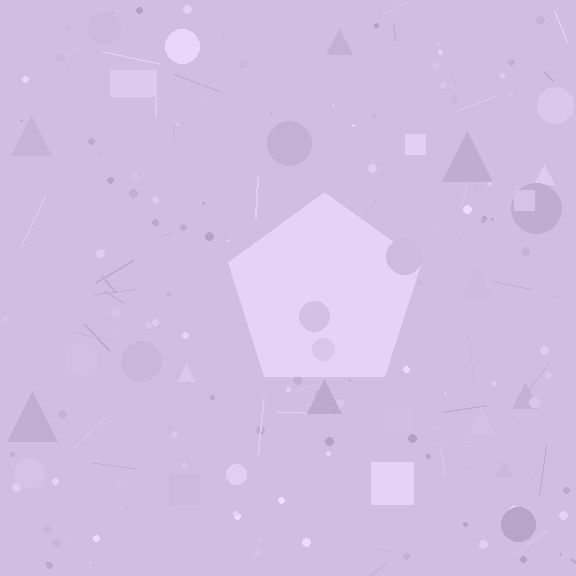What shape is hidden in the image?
A pentagon is hidden in the image.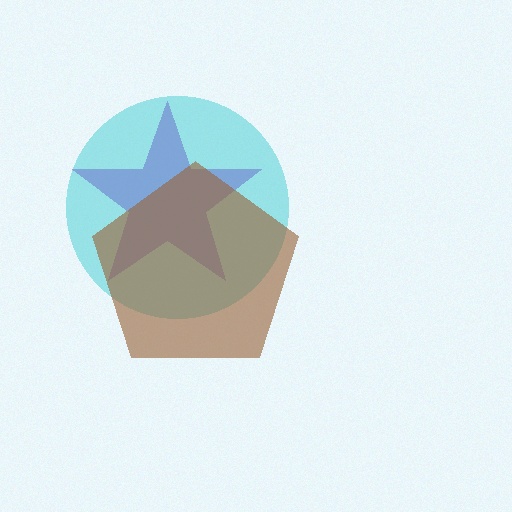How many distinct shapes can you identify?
There are 3 distinct shapes: a purple star, a cyan circle, a brown pentagon.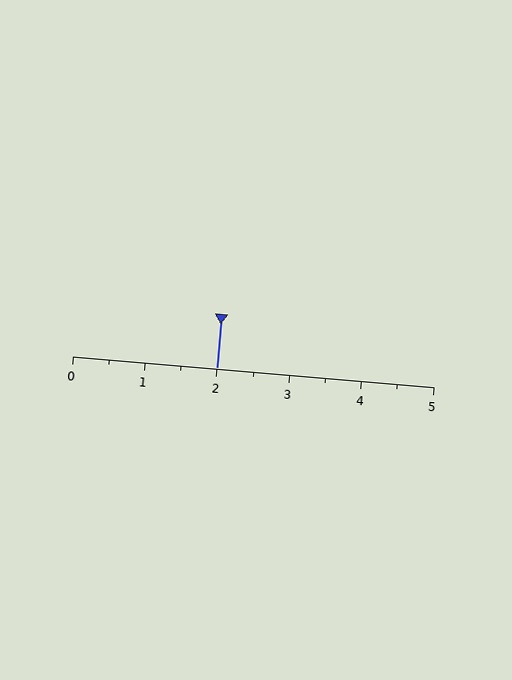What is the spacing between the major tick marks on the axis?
The major ticks are spaced 1 apart.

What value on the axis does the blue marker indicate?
The marker indicates approximately 2.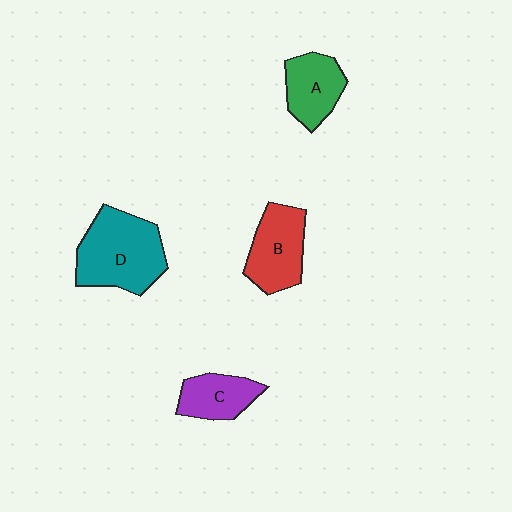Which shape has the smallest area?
Shape C (purple).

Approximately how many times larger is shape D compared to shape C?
Approximately 1.9 times.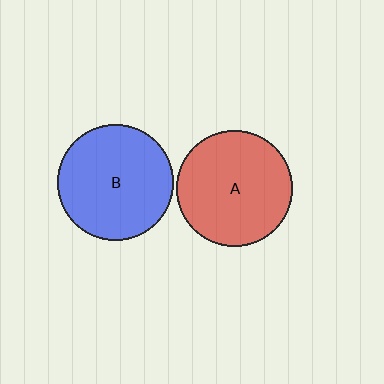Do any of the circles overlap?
No, none of the circles overlap.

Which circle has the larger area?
Circle B (blue).